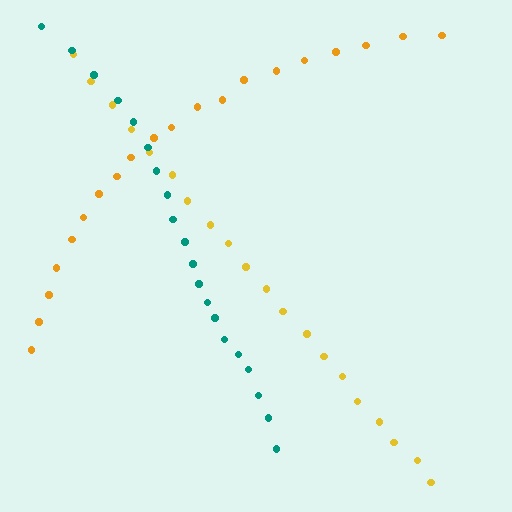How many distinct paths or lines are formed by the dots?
There are 3 distinct paths.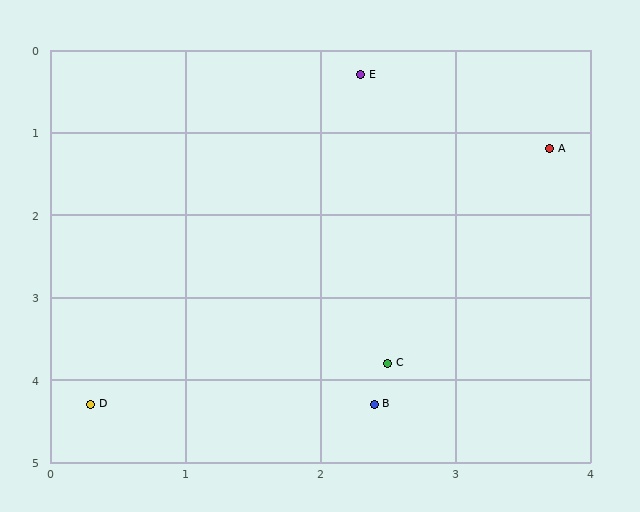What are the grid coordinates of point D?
Point D is at approximately (0.3, 4.3).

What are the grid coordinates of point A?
Point A is at approximately (3.7, 1.2).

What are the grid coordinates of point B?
Point B is at approximately (2.4, 4.3).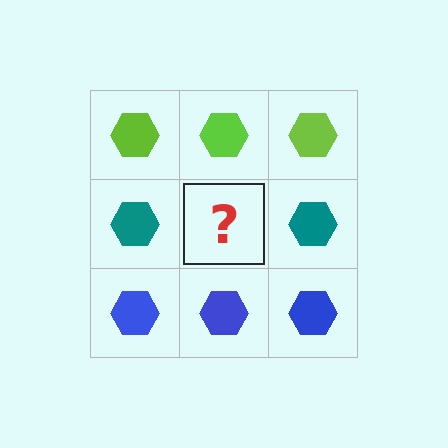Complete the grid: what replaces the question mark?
The question mark should be replaced with a teal hexagon.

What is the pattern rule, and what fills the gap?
The rule is that each row has a consistent color. The gap should be filled with a teal hexagon.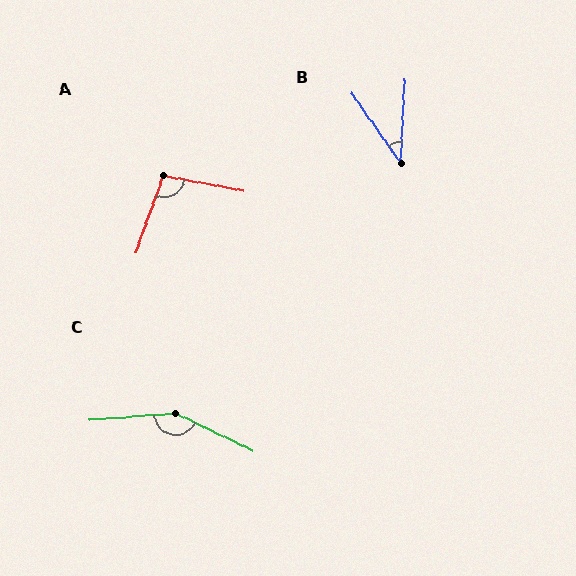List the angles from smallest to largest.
B (38°), A (99°), C (149°).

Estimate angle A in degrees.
Approximately 99 degrees.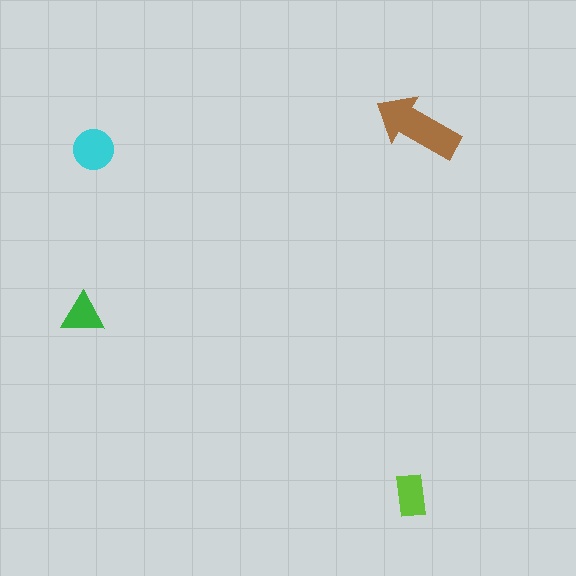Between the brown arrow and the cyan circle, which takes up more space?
The brown arrow.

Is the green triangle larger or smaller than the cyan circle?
Smaller.